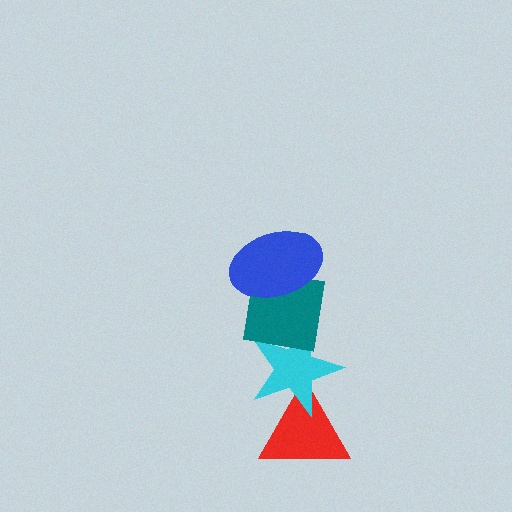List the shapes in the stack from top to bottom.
From top to bottom: the blue ellipse, the teal square, the cyan star, the red triangle.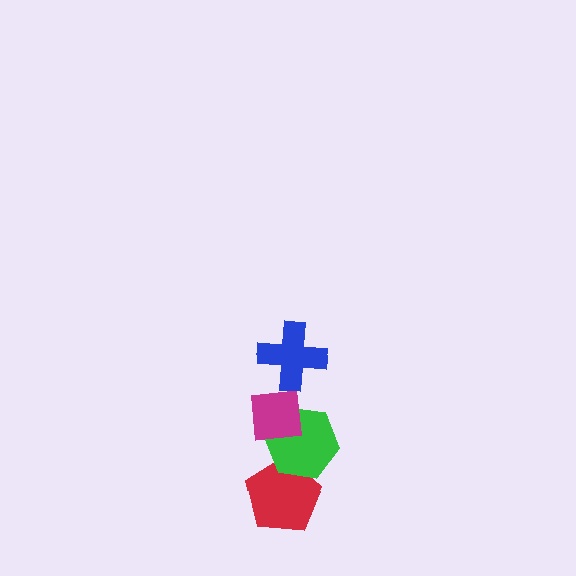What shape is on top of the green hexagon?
The magenta square is on top of the green hexagon.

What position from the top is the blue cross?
The blue cross is 1st from the top.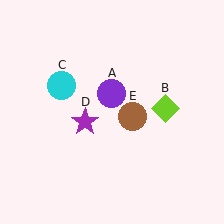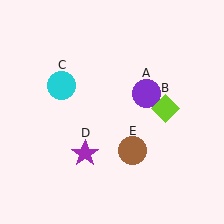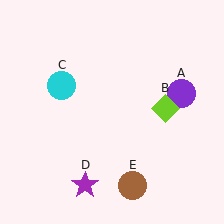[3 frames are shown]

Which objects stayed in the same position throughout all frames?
Lime diamond (object B) and cyan circle (object C) remained stationary.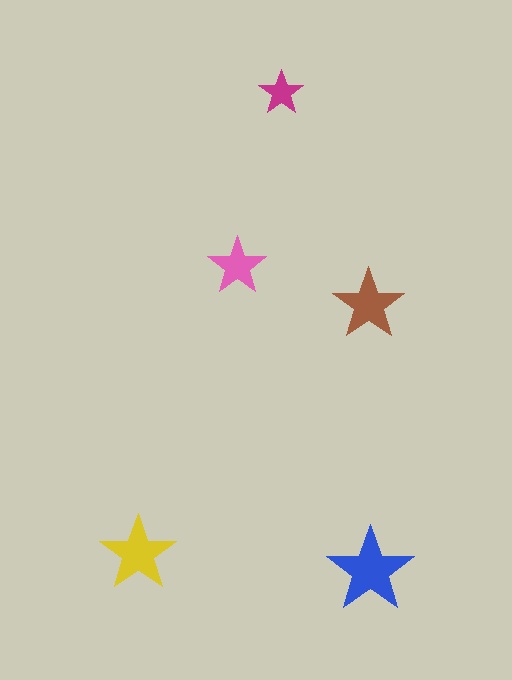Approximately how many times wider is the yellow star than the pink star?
About 1.5 times wider.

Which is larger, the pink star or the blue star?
The blue one.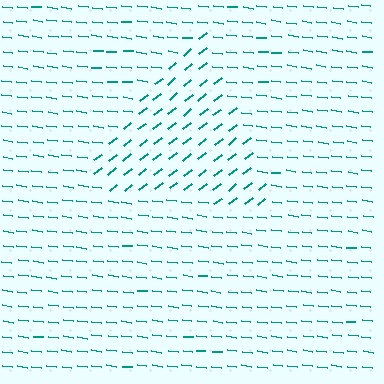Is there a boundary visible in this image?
Yes, there is a texture boundary formed by a change in line orientation.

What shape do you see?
I see a triangle.